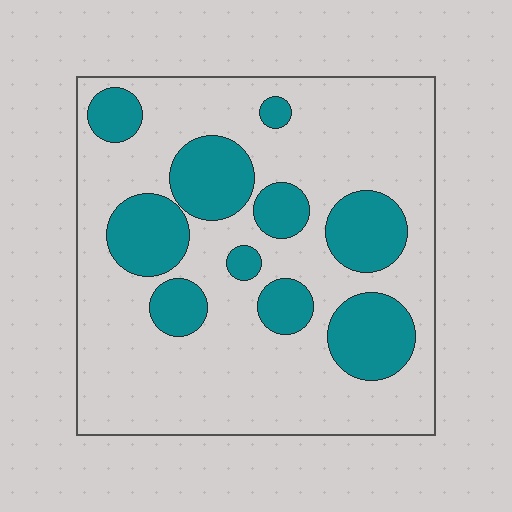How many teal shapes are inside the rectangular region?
10.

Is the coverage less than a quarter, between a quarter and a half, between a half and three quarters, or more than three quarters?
Between a quarter and a half.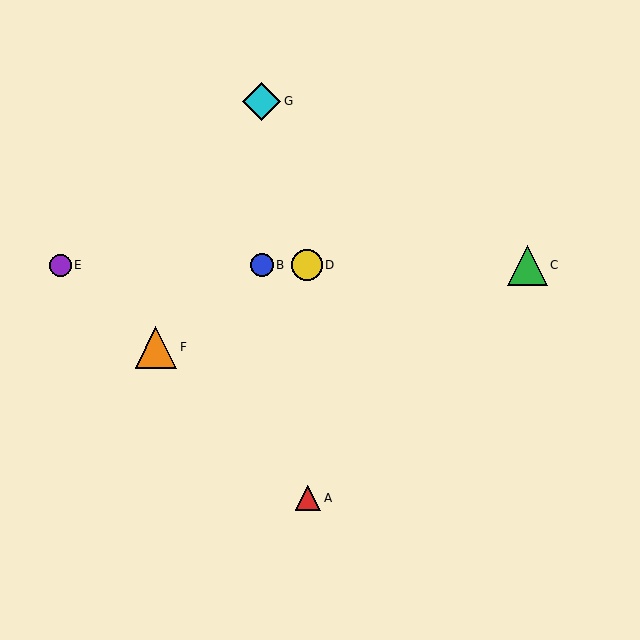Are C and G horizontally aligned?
No, C is at y≈265 and G is at y≈101.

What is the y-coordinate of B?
Object B is at y≈265.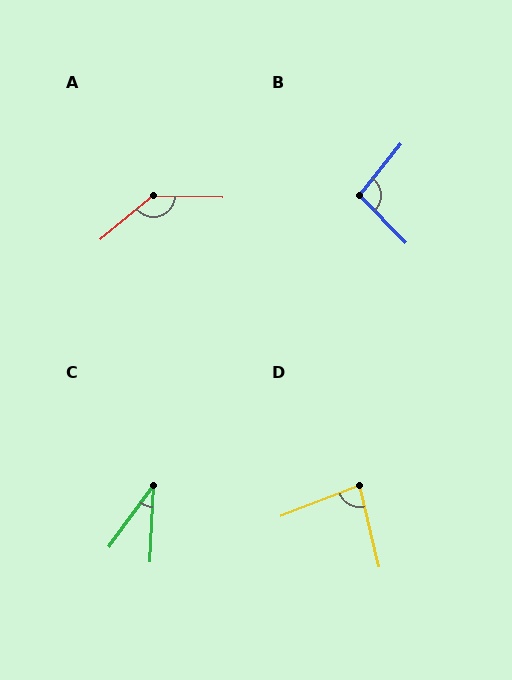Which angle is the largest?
A, at approximately 139 degrees.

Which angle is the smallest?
C, at approximately 33 degrees.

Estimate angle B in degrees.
Approximately 98 degrees.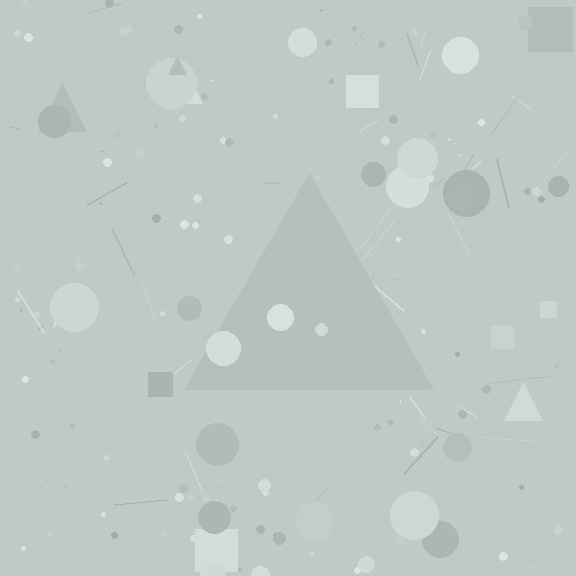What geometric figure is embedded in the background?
A triangle is embedded in the background.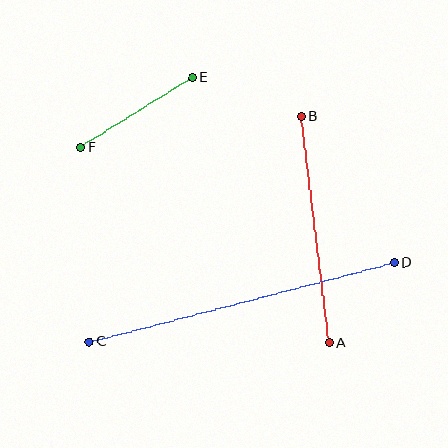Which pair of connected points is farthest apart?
Points C and D are farthest apart.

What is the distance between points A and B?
The distance is approximately 228 pixels.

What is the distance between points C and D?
The distance is approximately 315 pixels.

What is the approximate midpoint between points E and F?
The midpoint is at approximately (137, 113) pixels.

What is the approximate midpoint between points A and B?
The midpoint is at approximately (315, 230) pixels.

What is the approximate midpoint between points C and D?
The midpoint is at approximately (242, 302) pixels.